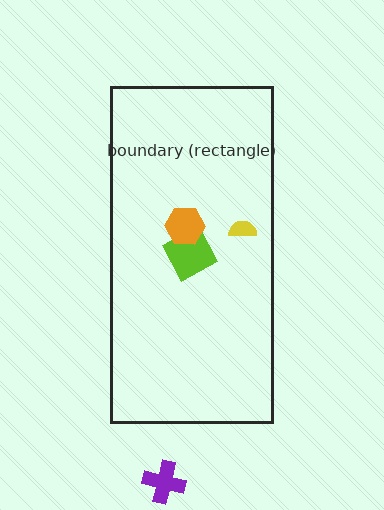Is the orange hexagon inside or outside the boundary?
Inside.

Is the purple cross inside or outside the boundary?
Outside.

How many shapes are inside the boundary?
3 inside, 1 outside.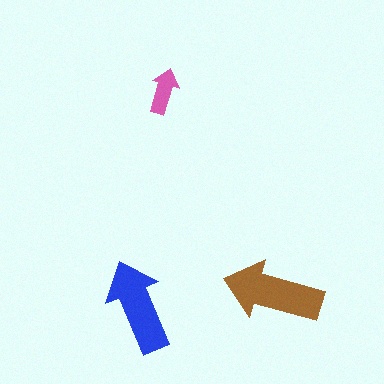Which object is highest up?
The pink arrow is topmost.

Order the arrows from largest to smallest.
the brown one, the blue one, the pink one.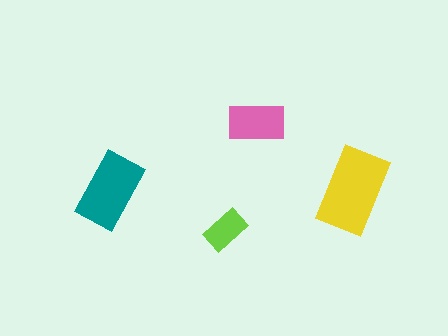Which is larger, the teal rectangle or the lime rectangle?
The teal one.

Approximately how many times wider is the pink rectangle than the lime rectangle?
About 1.5 times wider.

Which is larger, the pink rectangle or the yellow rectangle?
The yellow one.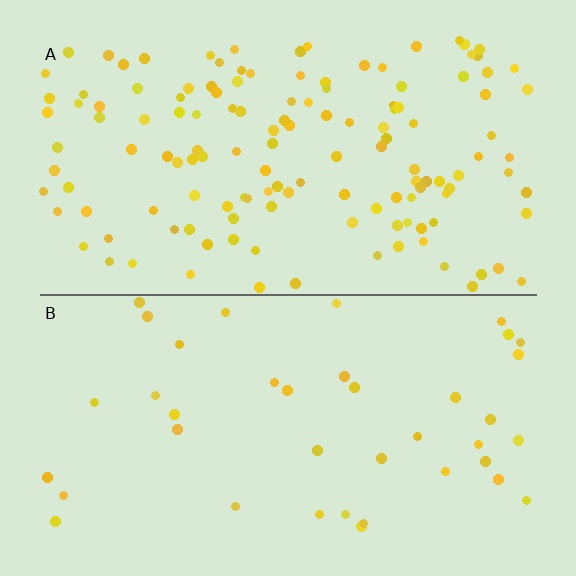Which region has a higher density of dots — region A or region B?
A (the top).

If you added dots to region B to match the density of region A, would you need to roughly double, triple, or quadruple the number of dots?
Approximately triple.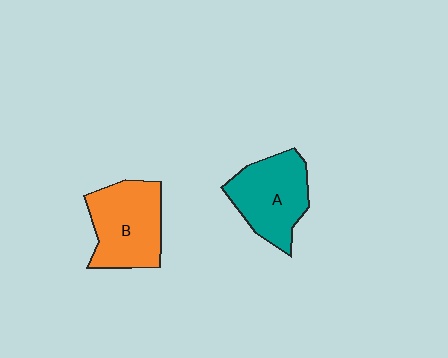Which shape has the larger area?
Shape B (orange).